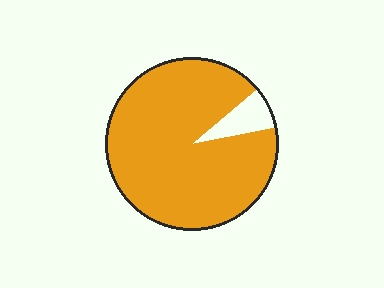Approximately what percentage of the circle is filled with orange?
Approximately 90%.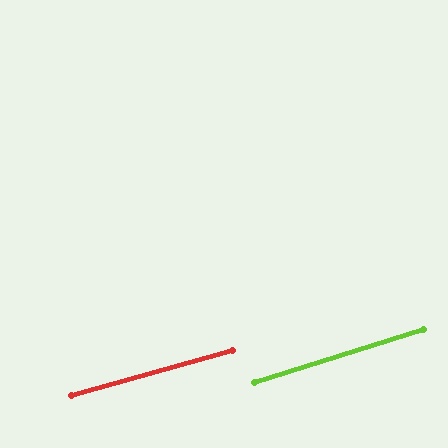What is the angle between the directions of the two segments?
Approximately 2 degrees.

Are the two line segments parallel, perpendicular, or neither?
Parallel — their directions differ by only 1.7°.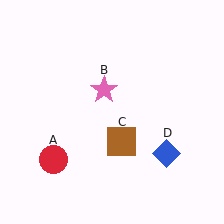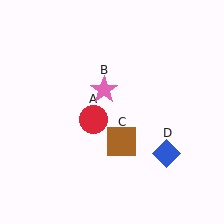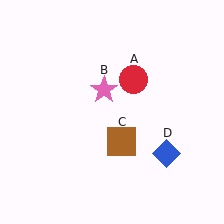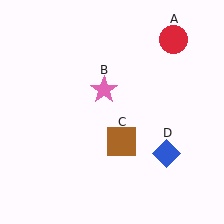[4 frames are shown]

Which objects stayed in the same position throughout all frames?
Pink star (object B) and brown square (object C) and blue diamond (object D) remained stationary.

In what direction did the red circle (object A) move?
The red circle (object A) moved up and to the right.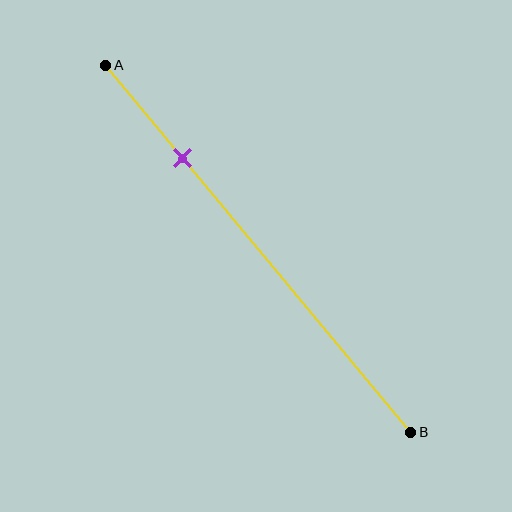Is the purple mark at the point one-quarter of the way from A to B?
Yes, the mark is approximately at the one-quarter point.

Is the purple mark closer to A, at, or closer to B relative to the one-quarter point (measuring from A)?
The purple mark is approximately at the one-quarter point of segment AB.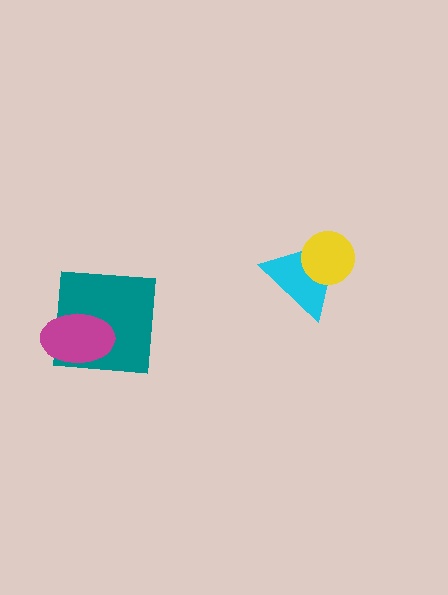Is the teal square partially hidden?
Yes, it is partially covered by another shape.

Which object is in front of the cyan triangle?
The yellow circle is in front of the cyan triangle.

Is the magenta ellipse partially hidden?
No, no other shape covers it.